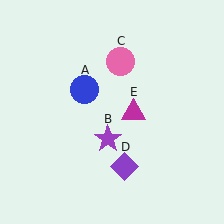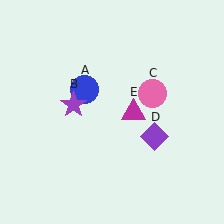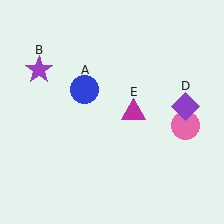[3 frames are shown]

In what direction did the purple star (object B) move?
The purple star (object B) moved up and to the left.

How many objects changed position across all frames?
3 objects changed position: purple star (object B), pink circle (object C), purple diamond (object D).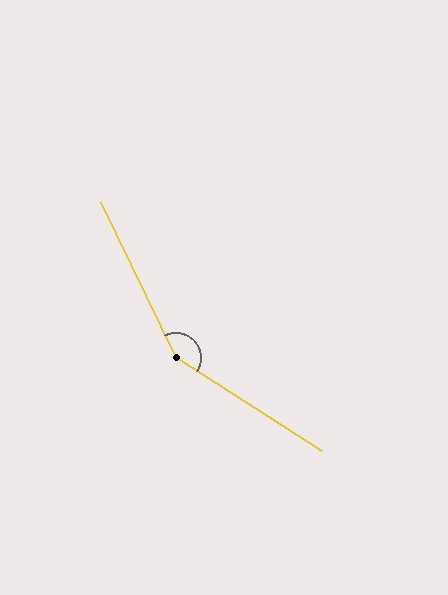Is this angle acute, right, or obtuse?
It is obtuse.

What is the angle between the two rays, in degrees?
Approximately 148 degrees.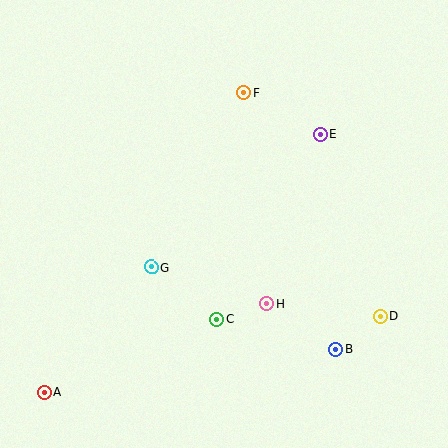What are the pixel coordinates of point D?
Point D is at (380, 316).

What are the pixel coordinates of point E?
Point E is at (320, 134).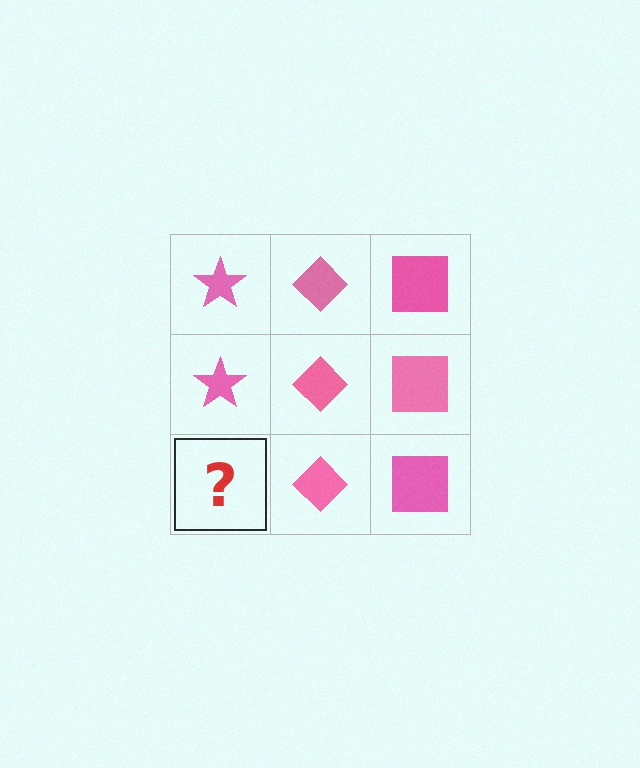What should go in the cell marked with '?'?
The missing cell should contain a pink star.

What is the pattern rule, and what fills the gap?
The rule is that each column has a consistent shape. The gap should be filled with a pink star.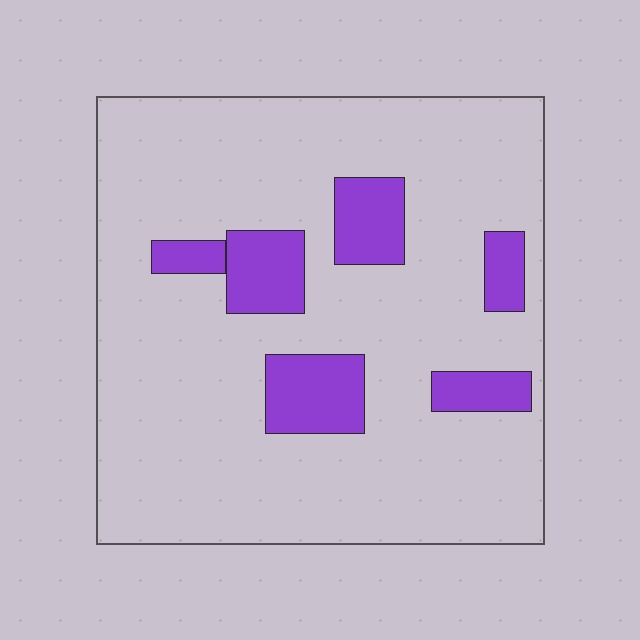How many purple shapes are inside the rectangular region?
6.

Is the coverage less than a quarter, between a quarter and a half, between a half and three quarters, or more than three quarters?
Less than a quarter.